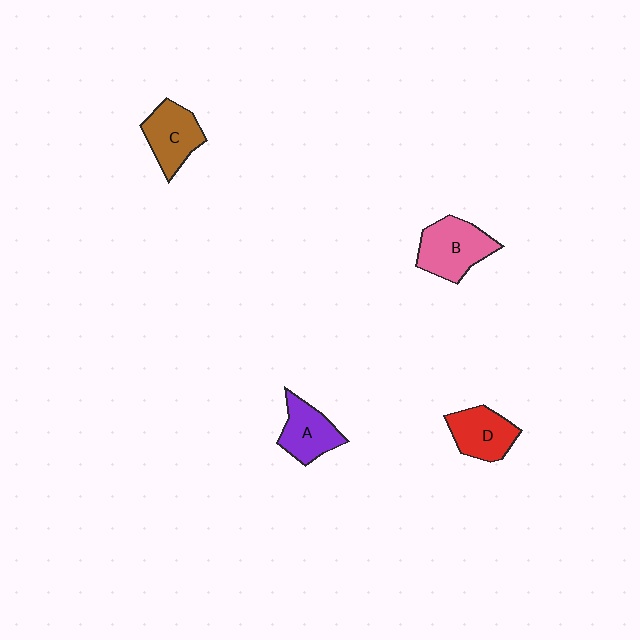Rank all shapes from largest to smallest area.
From largest to smallest: B (pink), C (brown), D (red), A (purple).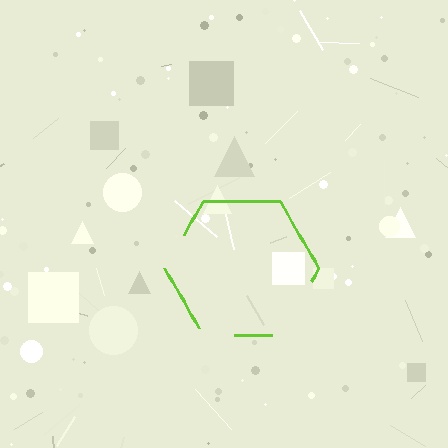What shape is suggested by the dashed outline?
The dashed outline suggests a hexagon.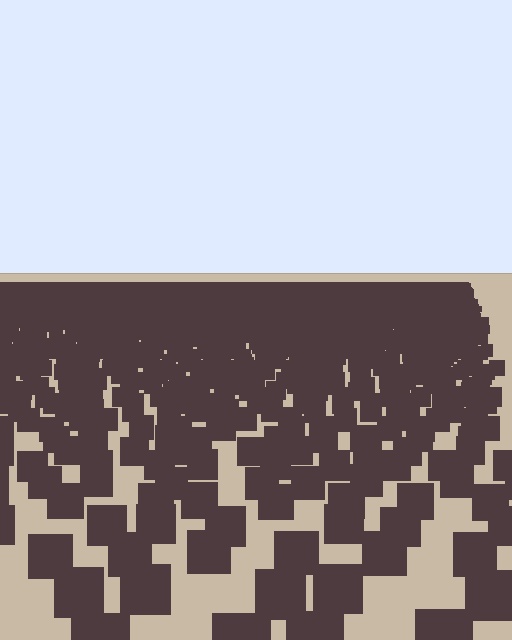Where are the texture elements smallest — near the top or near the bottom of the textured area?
Near the top.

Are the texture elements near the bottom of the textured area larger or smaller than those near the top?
Larger. Near the bottom, elements are closer to the viewer and appear at a bigger on-screen size.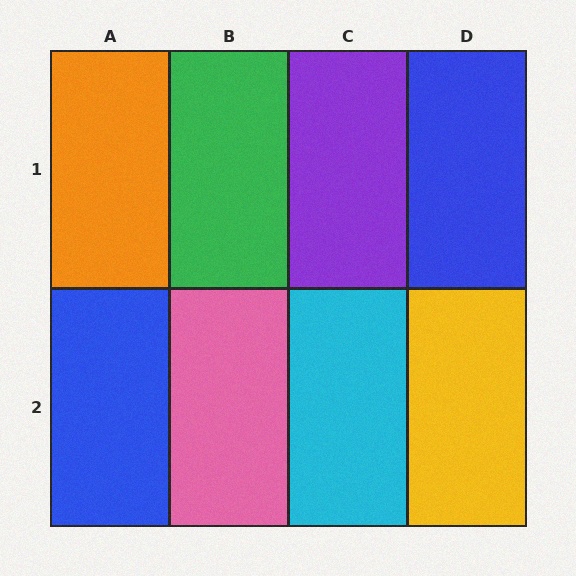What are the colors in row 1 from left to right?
Orange, green, purple, blue.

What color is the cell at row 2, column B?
Pink.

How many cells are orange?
1 cell is orange.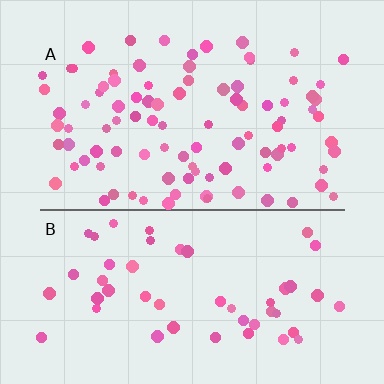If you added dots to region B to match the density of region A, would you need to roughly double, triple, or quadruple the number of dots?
Approximately double.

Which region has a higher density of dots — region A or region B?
A (the top).